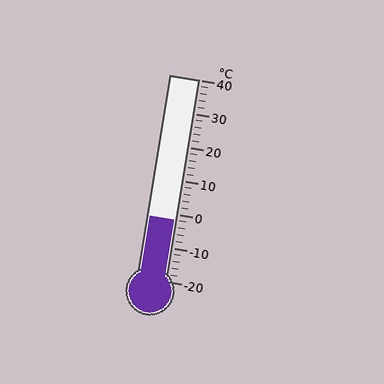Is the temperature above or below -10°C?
The temperature is above -10°C.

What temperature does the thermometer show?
The thermometer shows approximately -2°C.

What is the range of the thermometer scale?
The thermometer scale ranges from -20°C to 40°C.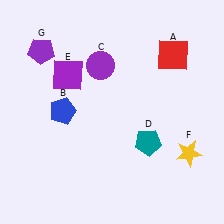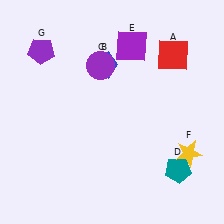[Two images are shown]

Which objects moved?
The objects that moved are: the blue pentagon (B), the teal pentagon (D), the purple square (E).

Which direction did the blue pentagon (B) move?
The blue pentagon (B) moved up.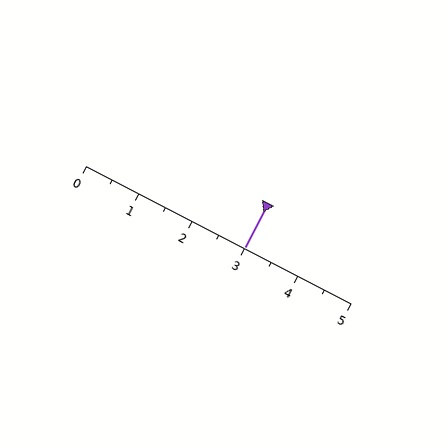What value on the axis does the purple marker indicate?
The marker indicates approximately 3.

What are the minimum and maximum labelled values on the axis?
The axis runs from 0 to 5.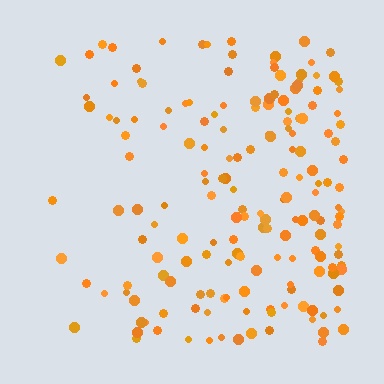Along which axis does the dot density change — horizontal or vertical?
Horizontal.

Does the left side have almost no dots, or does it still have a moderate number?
Still a moderate number, just noticeably fewer than the right.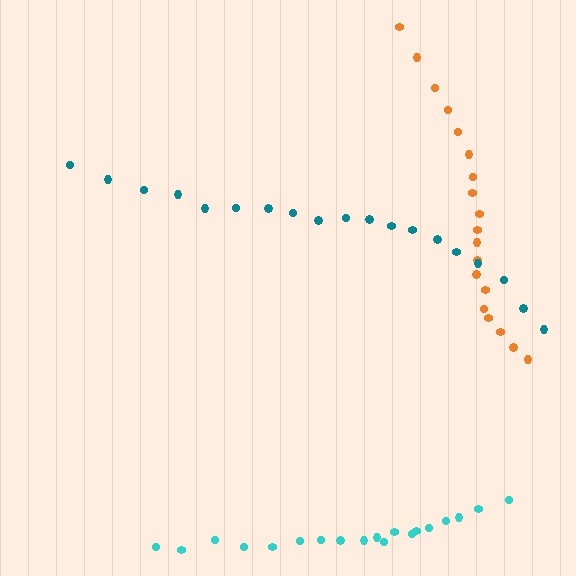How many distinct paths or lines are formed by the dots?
There are 3 distinct paths.